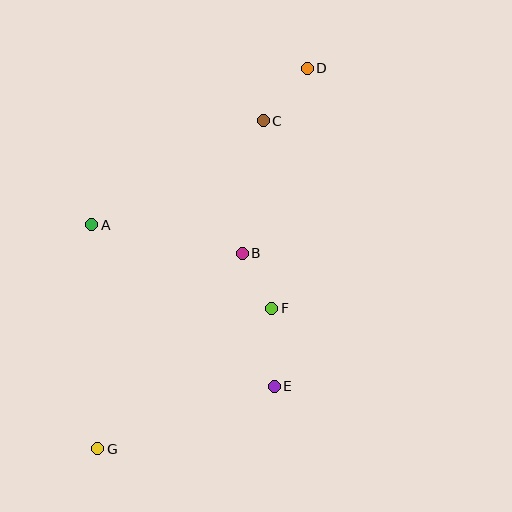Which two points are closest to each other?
Points B and F are closest to each other.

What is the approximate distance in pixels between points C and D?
The distance between C and D is approximately 68 pixels.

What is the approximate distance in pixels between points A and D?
The distance between A and D is approximately 266 pixels.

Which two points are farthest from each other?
Points D and G are farthest from each other.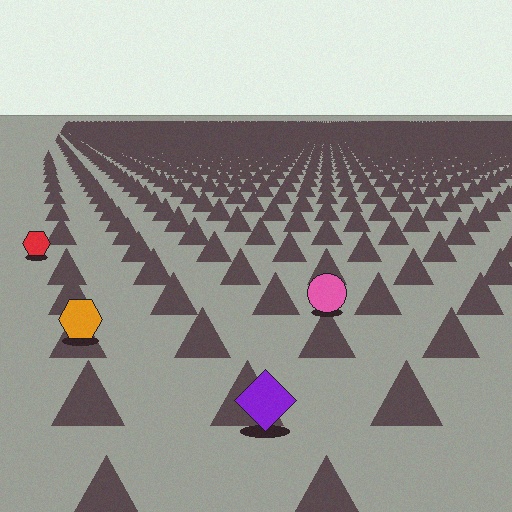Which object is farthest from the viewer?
The red hexagon is farthest from the viewer. It appears smaller and the ground texture around it is denser.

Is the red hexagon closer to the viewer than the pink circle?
No. The pink circle is closer — you can tell from the texture gradient: the ground texture is coarser near it.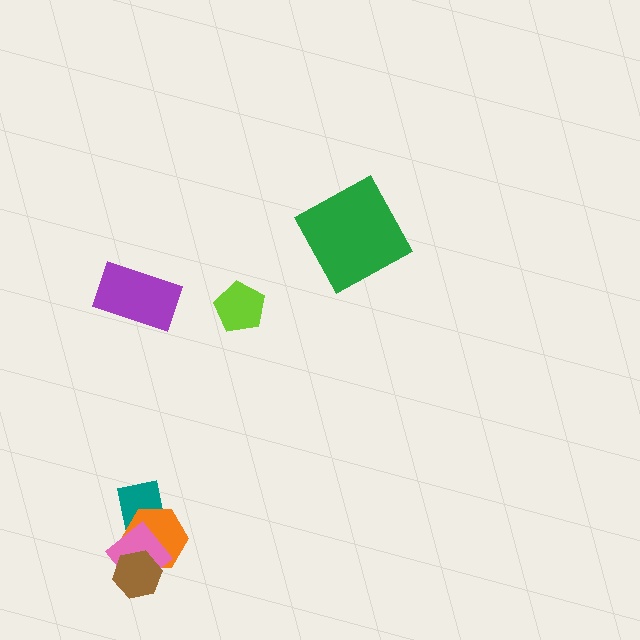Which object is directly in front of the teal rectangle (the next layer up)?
The orange hexagon is directly in front of the teal rectangle.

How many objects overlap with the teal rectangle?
2 objects overlap with the teal rectangle.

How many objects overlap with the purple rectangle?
0 objects overlap with the purple rectangle.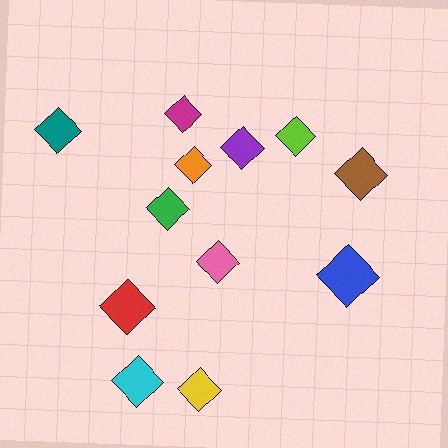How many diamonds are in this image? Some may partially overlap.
There are 12 diamonds.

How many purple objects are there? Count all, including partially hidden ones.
There is 1 purple object.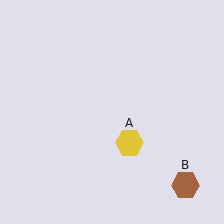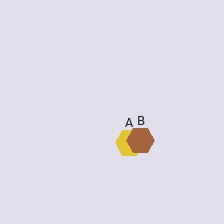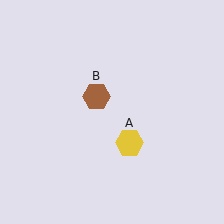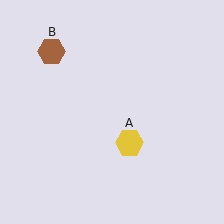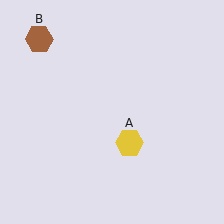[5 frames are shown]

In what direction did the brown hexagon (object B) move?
The brown hexagon (object B) moved up and to the left.